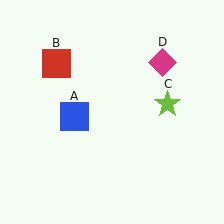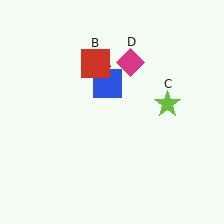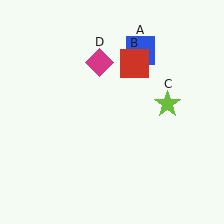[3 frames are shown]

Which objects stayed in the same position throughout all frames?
Lime star (object C) remained stationary.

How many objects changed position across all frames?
3 objects changed position: blue square (object A), red square (object B), magenta diamond (object D).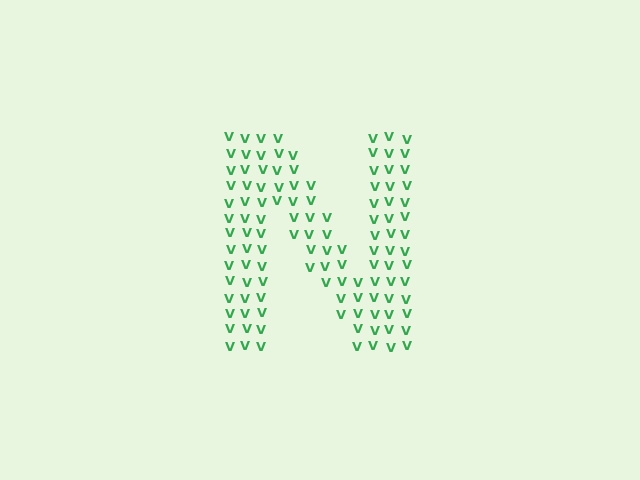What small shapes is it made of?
It is made of small letter V's.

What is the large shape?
The large shape is the letter N.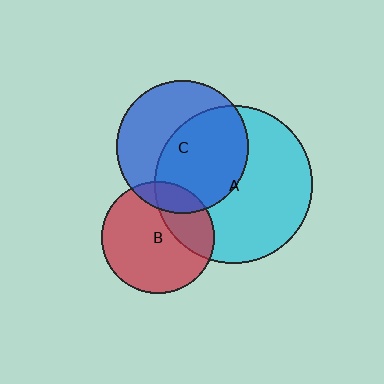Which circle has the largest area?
Circle A (cyan).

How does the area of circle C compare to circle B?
Approximately 1.4 times.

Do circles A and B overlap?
Yes.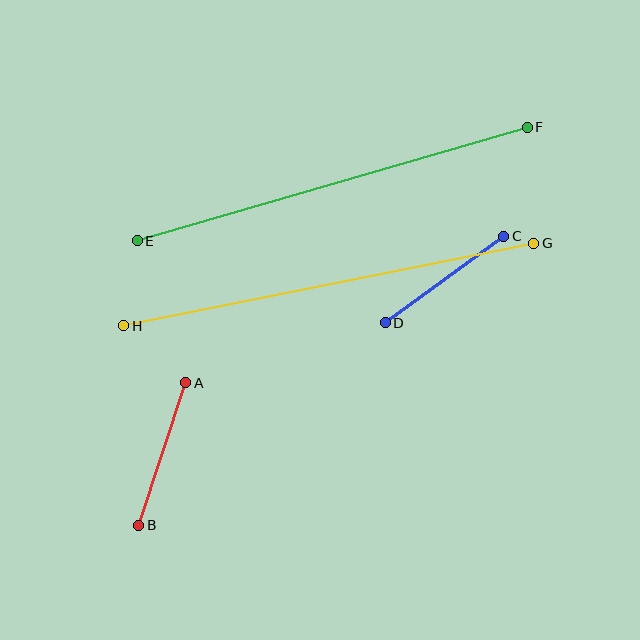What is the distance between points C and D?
The distance is approximately 146 pixels.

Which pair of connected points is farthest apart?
Points G and H are farthest apart.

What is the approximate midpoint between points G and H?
The midpoint is at approximately (329, 284) pixels.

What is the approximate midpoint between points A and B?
The midpoint is at approximately (162, 454) pixels.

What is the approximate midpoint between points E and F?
The midpoint is at approximately (332, 184) pixels.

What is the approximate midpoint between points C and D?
The midpoint is at approximately (444, 279) pixels.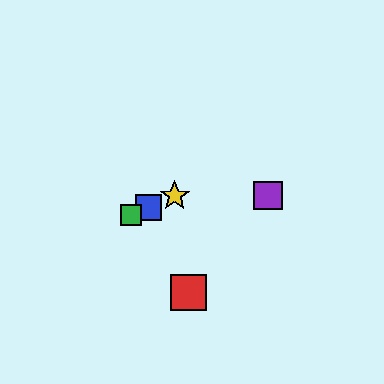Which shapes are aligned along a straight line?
The blue square, the green square, the yellow star are aligned along a straight line.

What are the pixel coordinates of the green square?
The green square is at (131, 215).